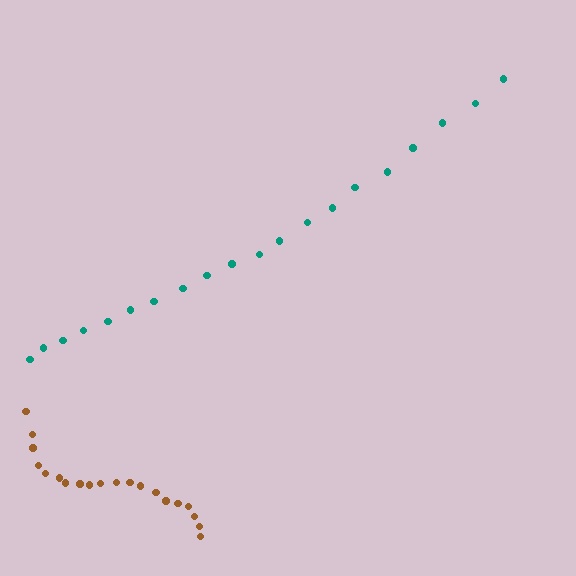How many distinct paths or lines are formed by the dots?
There are 2 distinct paths.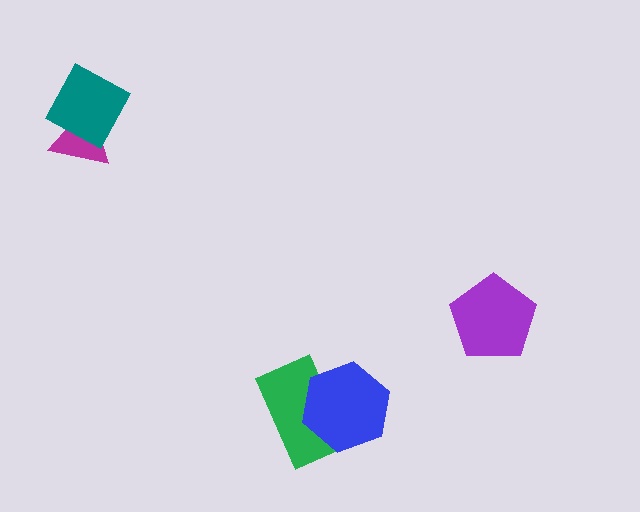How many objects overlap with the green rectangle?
1 object overlaps with the green rectangle.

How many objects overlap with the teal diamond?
1 object overlaps with the teal diamond.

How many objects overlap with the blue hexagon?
1 object overlaps with the blue hexagon.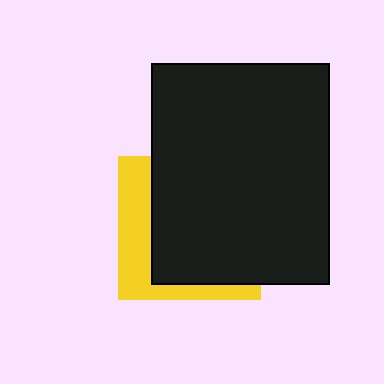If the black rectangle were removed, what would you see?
You would see the complete yellow square.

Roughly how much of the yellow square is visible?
A small part of it is visible (roughly 31%).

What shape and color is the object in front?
The object in front is a black rectangle.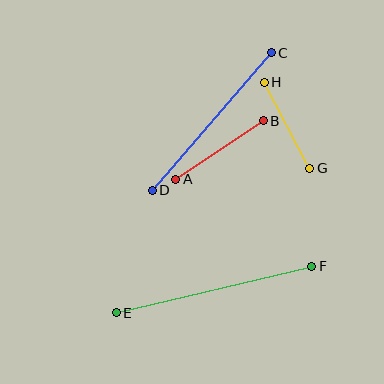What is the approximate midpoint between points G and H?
The midpoint is at approximately (287, 125) pixels.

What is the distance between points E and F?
The distance is approximately 201 pixels.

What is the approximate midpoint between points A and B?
The midpoint is at approximately (220, 150) pixels.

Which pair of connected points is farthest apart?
Points E and F are farthest apart.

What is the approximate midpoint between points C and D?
The midpoint is at approximately (212, 122) pixels.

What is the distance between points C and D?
The distance is approximately 182 pixels.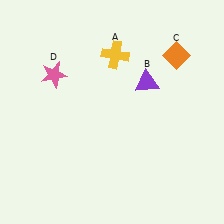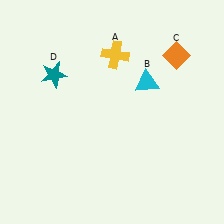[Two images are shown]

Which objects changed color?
B changed from purple to cyan. D changed from pink to teal.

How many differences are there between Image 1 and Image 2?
There are 2 differences between the two images.